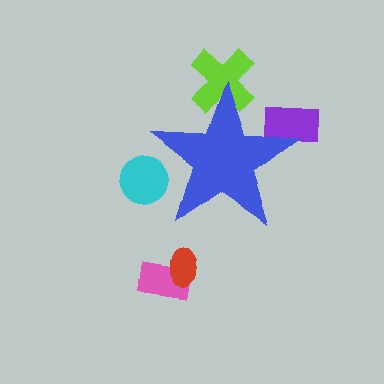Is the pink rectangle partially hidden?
No, the pink rectangle is fully visible.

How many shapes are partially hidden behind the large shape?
3 shapes are partially hidden.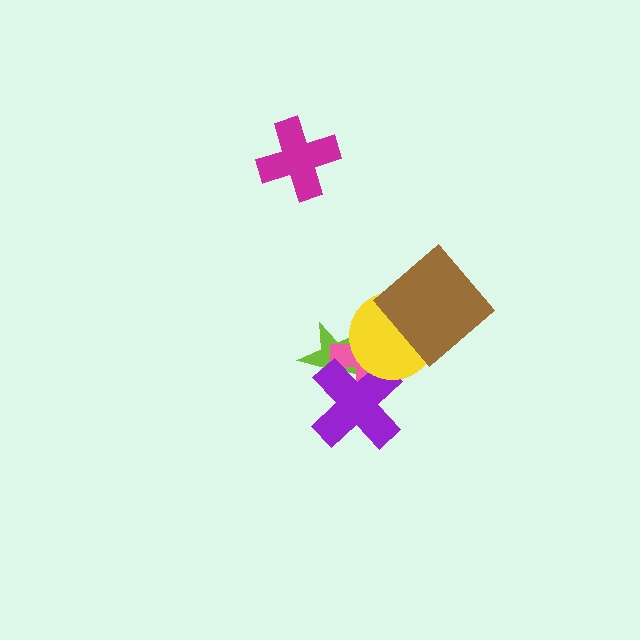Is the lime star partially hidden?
Yes, it is partially covered by another shape.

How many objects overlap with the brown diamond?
1 object overlaps with the brown diamond.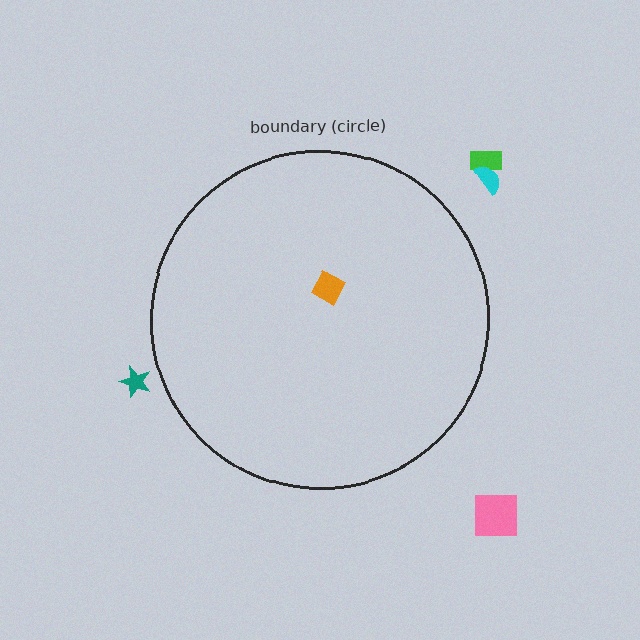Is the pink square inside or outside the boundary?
Outside.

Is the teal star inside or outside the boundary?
Outside.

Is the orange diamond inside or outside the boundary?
Inside.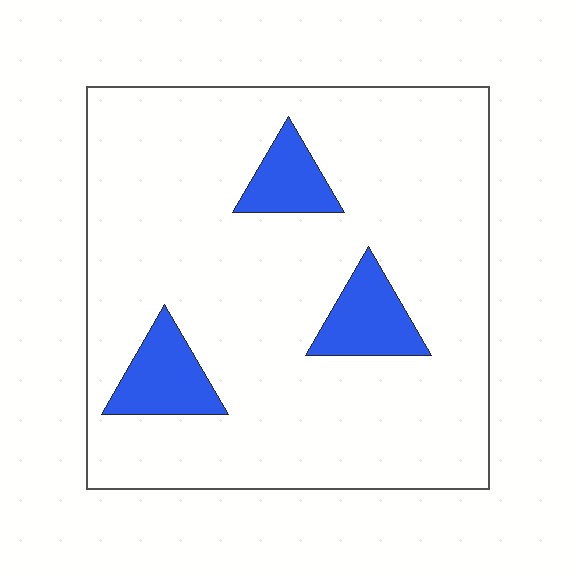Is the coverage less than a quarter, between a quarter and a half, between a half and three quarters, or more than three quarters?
Less than a quarter.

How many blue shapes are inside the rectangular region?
3.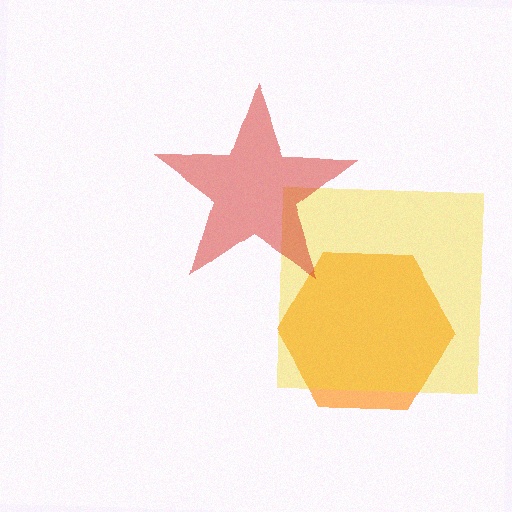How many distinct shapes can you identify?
There are 3 distinct shapes: an orange hexagon, a yellow square, a red star.